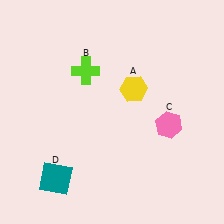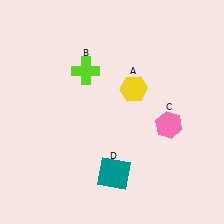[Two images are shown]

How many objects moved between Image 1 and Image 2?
1 object moved between the two images.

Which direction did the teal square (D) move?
The teal square (D) moved right.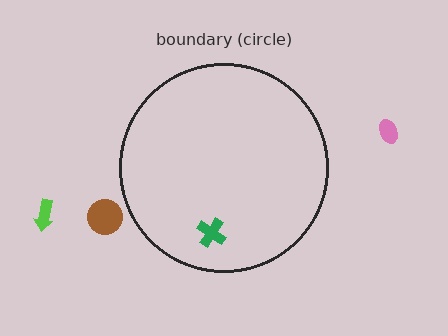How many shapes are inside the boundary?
1 inside, 3 outside.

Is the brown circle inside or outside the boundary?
Outside.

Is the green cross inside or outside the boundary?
Inside.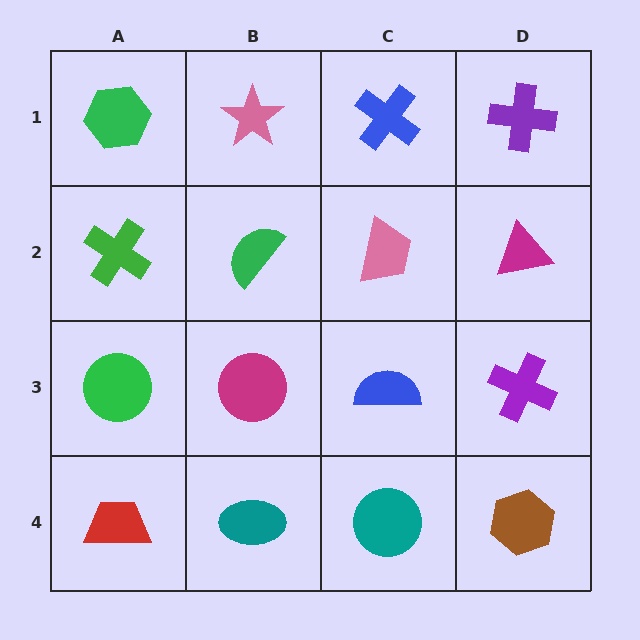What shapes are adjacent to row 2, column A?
A green hexagon (row 1, column A), a green circle (row 3, column A), a green semicircle (row 2, column B).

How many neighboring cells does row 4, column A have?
2.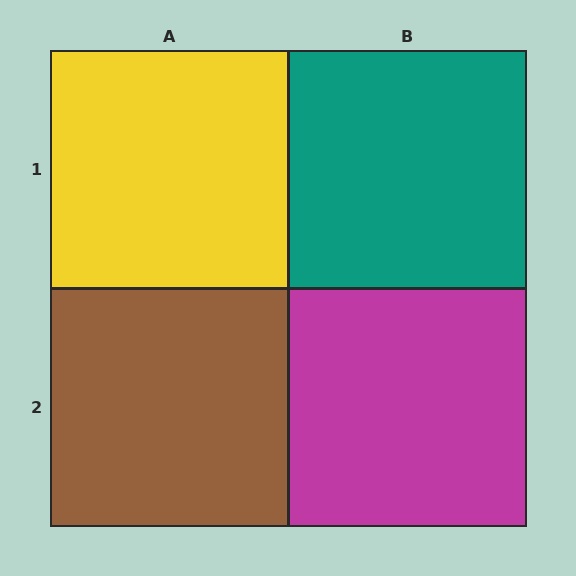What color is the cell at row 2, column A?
Brown.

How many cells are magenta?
1 cell is magenta.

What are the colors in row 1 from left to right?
Yellow, teal.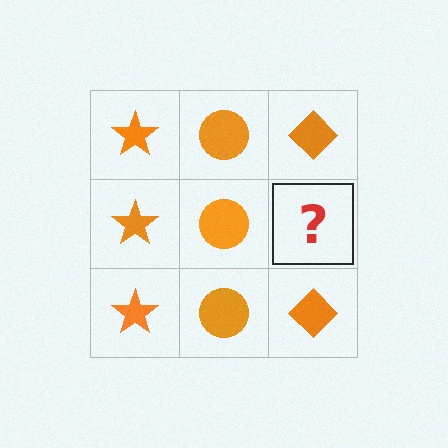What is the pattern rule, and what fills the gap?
The rule is that each column has a consistent shape. The gap should be filled with an orange diamond.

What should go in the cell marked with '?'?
The missing cell should contain an orange diamond.